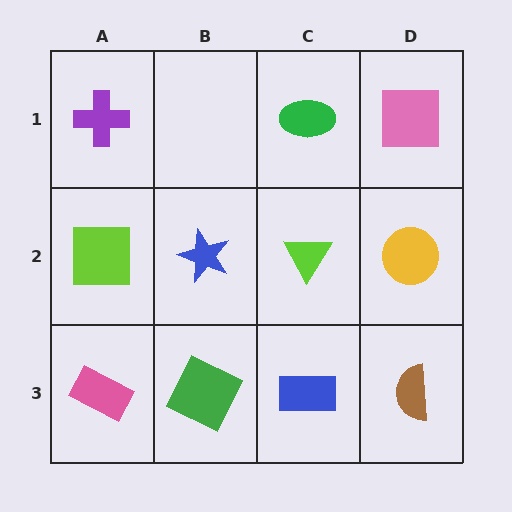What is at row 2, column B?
A blue star.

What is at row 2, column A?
A lime square.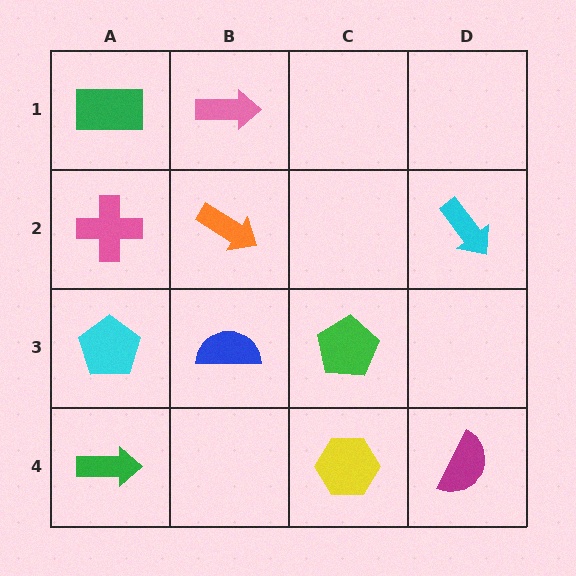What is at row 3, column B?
A blue semicircle.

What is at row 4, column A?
A green arrow.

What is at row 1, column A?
A green rectangle.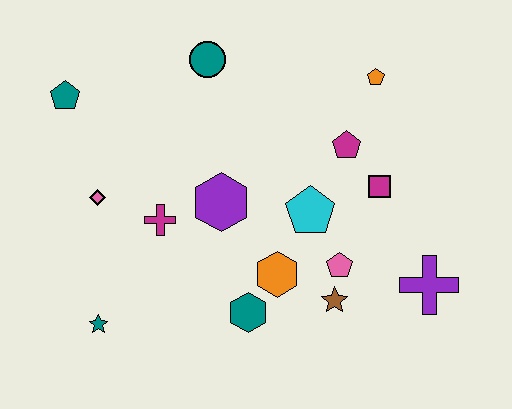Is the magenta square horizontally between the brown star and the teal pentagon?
No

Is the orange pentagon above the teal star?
Yes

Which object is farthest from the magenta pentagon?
The teal star is farthest from the magenta pentagon.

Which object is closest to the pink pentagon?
The brown star is closest to the pink pentagon.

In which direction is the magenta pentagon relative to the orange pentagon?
The magenta pentagon is below the orange pentagon.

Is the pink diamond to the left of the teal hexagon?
Yes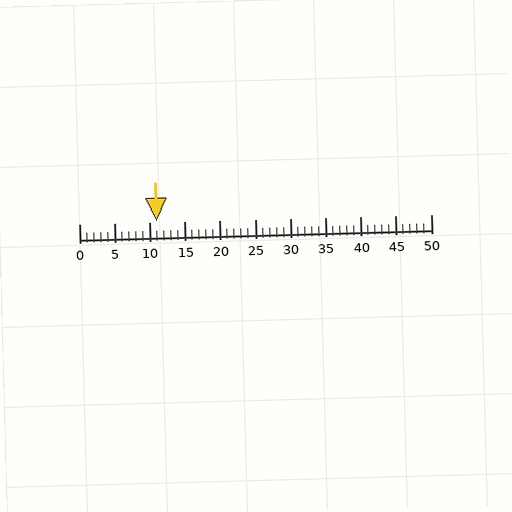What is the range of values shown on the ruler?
The ruler shows values from 0 to 50.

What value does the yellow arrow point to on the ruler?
The yellow arrow points to approximately 11.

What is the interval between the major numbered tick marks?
The major tick marks are spaced 5 units apart.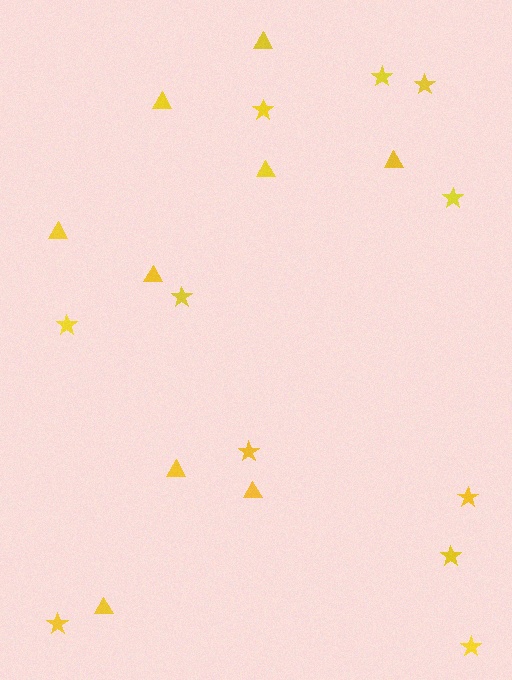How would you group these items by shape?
There are 2 groups: one group of stars (11) and one group of triangles (9).